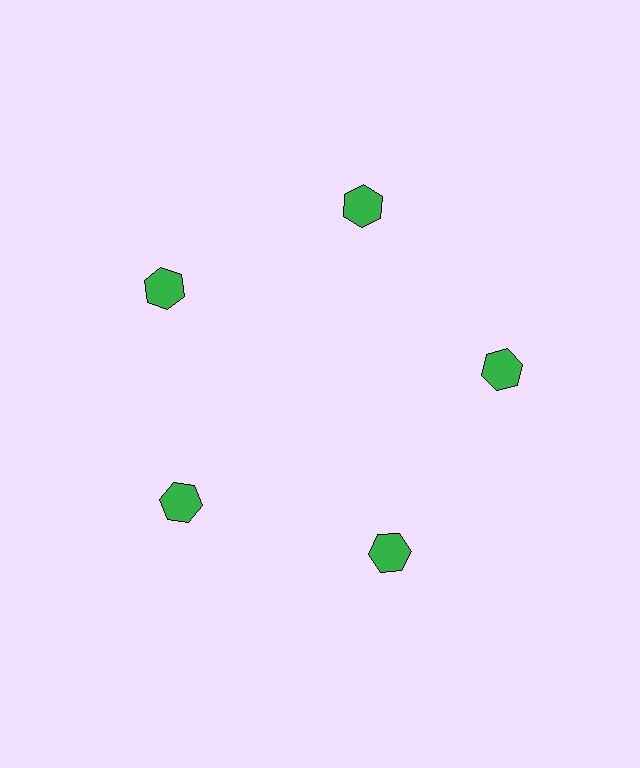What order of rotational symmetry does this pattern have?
This pattern has 5-fold rotational symmetry.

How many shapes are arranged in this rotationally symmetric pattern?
There are 5 shapes, arranged in 5 groups of 1.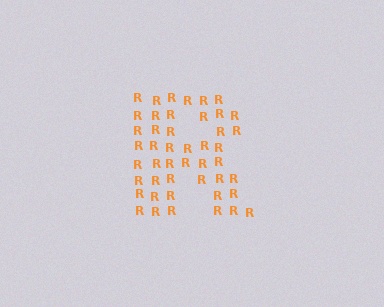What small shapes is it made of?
It is made of small letter R's.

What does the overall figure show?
The overall figure shows the letter R.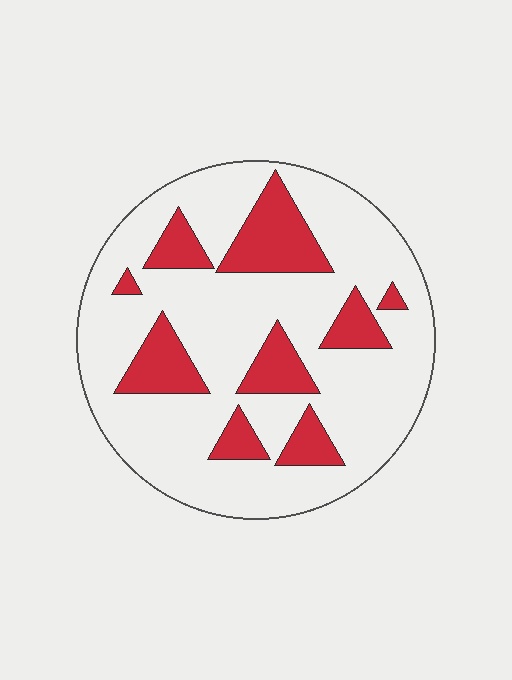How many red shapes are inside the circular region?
9.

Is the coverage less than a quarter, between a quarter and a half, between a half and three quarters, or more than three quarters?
Less than a quarter.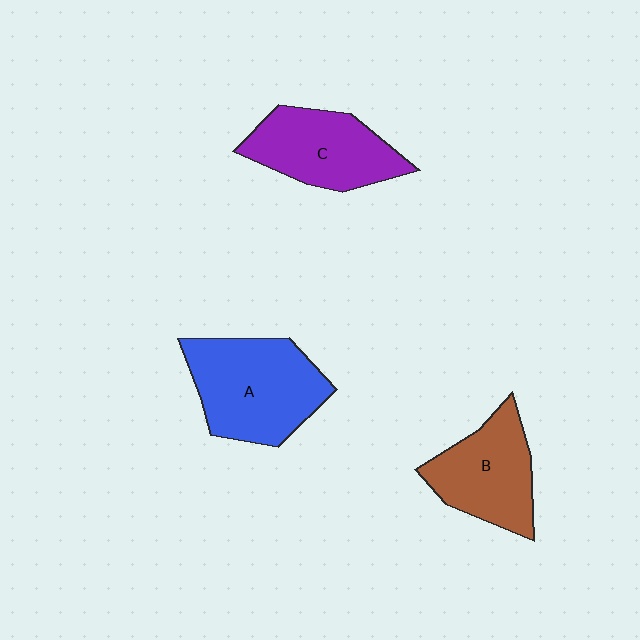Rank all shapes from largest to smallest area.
From largest to smallest: A (blue), C (purple), B (brown).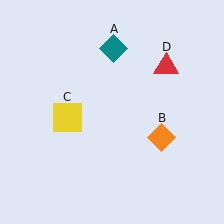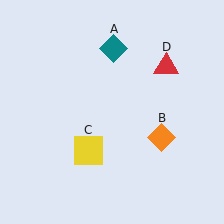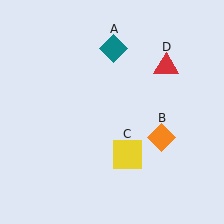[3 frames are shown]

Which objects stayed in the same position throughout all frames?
Teal diamond (object A) and orange diamond (object B) and red triangle (object D) remained stationary.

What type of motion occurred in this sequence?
The yellow square (object C) rotated counterclockwise around the center of the scene.